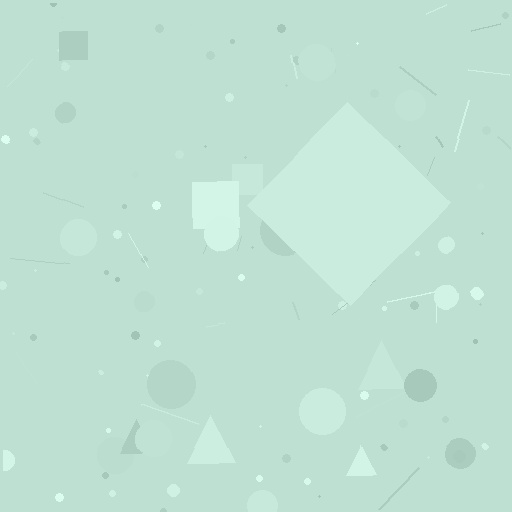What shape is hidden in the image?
A diamond is hidden in the image.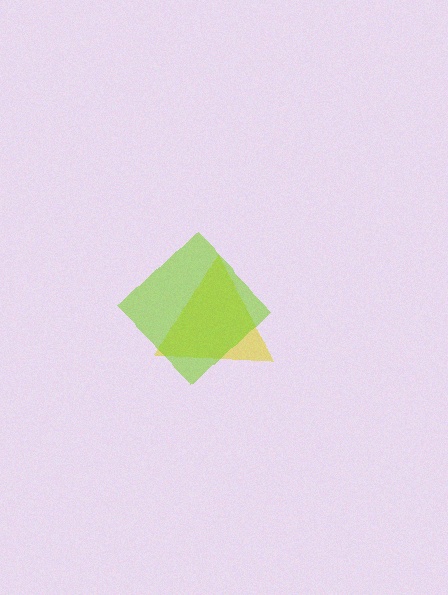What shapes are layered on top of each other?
The layered shapes are: a yellow triangle, a lime diamond.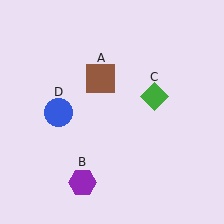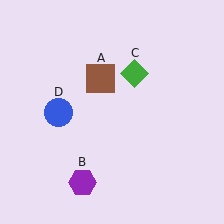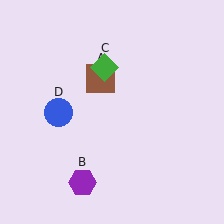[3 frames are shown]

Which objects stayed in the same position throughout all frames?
Brown square (object A) and purple hexagon (object B) and blue circle (object D) remained stationary.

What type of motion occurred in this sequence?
The green diamond (object C) rotated counterclockwise around the center of the scene.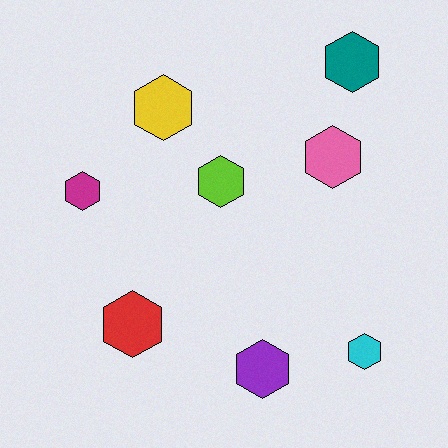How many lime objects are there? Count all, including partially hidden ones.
There is 1 lime object.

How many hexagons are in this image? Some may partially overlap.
There are 8 hexagons.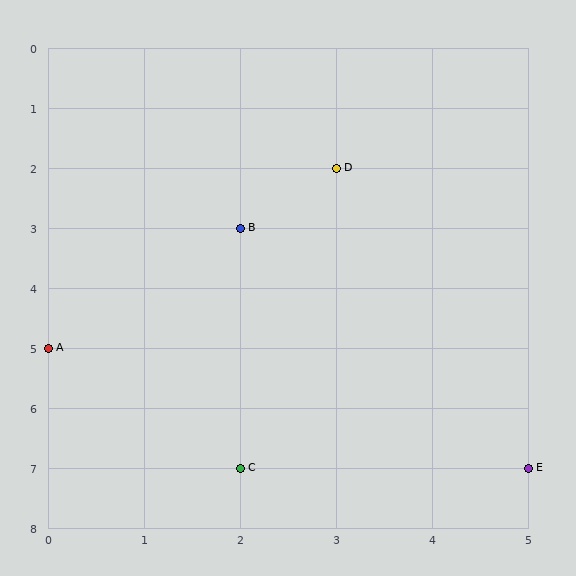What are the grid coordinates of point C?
Point C is at grid coordinates (2, 7).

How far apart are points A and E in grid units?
Points A and E are 5 columns and 2 rows apart (about 5.4 grid units diagonally).